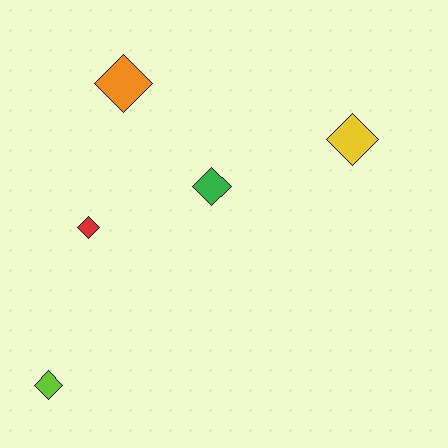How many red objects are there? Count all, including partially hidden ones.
There is 1 red object.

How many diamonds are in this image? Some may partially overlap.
There are 5 diamonds.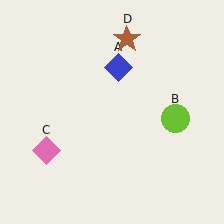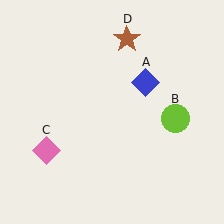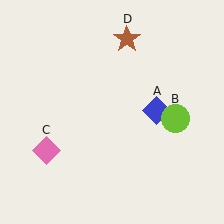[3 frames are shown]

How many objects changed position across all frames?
1 object changed position: blue diamond (object A).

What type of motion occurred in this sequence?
The blue diamond (object A) rotated clockwise around the center of the scene.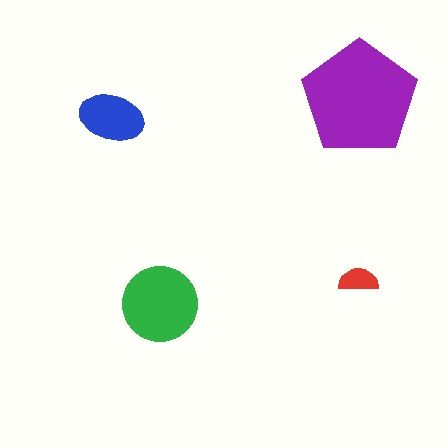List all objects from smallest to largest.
The red semicircle, the blue ellipse, the green circle, the purple pentagon.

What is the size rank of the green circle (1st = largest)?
2nd.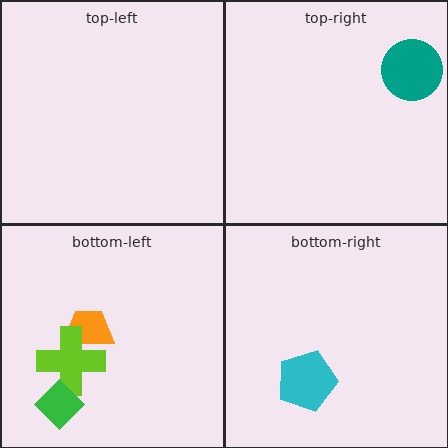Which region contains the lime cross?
The bottom-left region.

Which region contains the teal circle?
The top-right region.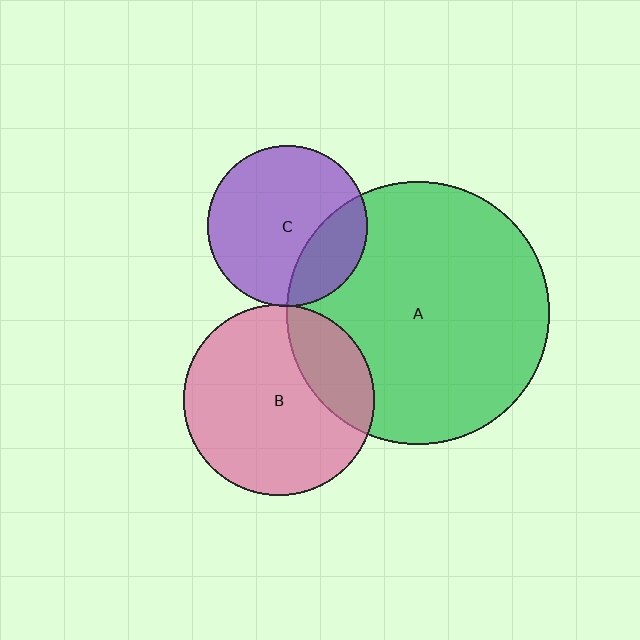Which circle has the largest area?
Circle A (green).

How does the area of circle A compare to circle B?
Approximately 1.9 times.